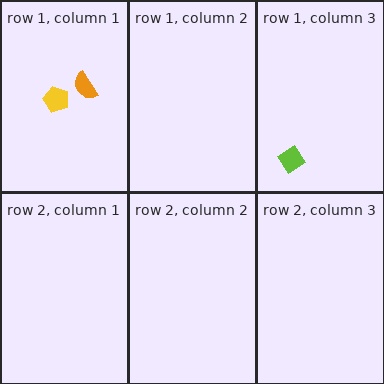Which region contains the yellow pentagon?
The row 1, column 1 region.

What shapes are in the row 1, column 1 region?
The orange semicircle, the yellow pentagon.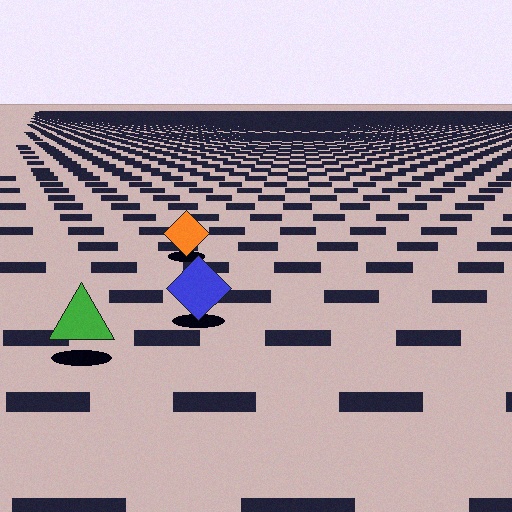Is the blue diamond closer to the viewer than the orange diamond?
Yes. The blue diamond is closer — you can tell from the texture gradient: the ground texture is coarser near it.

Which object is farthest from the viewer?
The orange diamond is farthest from the viewer. It appears smaller and the ground texture around it is denser.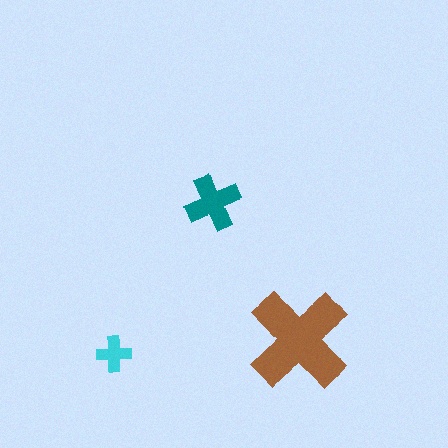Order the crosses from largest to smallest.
the brown one, the teal one, the cyan one.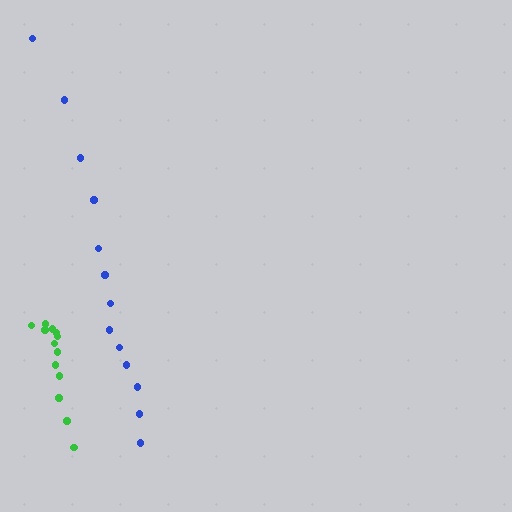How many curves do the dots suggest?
There are 2 distinct paths.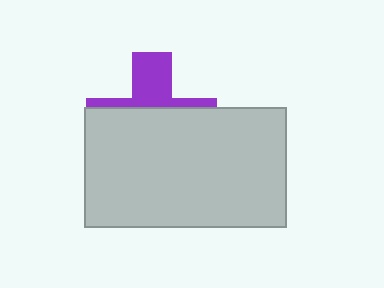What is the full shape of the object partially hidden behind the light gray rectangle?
The partially hidden object is a purple cross.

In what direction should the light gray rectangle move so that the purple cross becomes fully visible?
The light gray rectangle should move down. That is the shortest direction to clear the overlap and leave the purple cross fully visible.